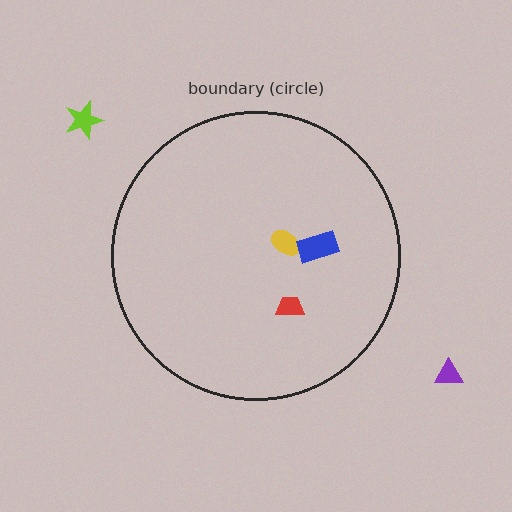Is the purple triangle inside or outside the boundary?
Outside.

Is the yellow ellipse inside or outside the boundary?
Inside.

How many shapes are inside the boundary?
3 inside, 2 outside.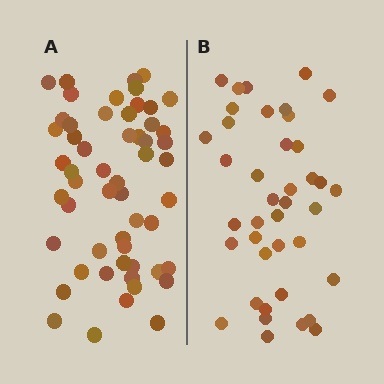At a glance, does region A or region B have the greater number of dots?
Region A (the left region) has more dots.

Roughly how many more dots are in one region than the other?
Region A has approximately 15 more dots than region B.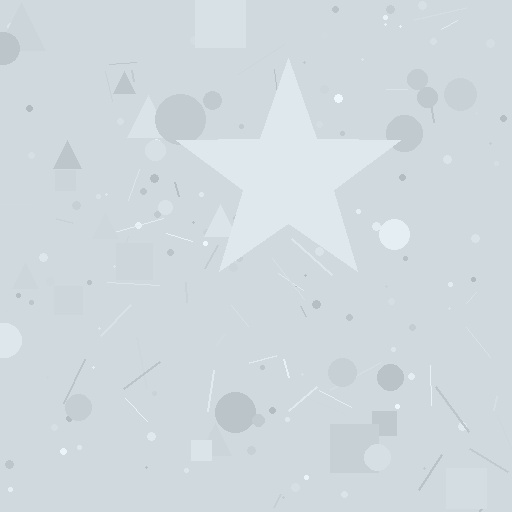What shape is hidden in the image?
A star is hidden in the image.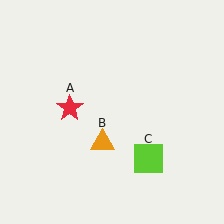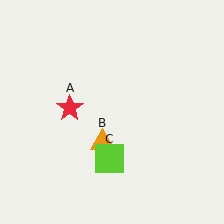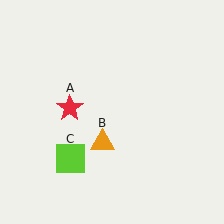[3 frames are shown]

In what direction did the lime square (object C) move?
The lime square (object C) moved left.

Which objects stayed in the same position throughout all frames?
Red star (object A) and orange triangle (object B) remained stationary.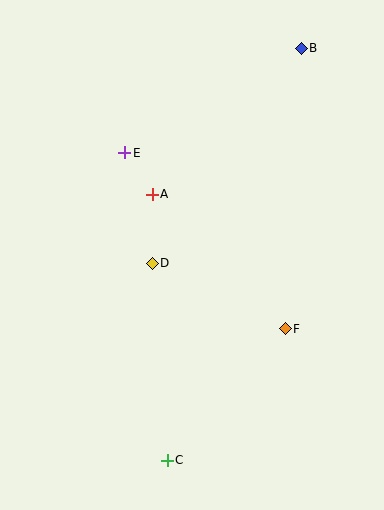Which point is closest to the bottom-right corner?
Point F is closest to the bottom-right corner.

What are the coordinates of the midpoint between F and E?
The midpoint between F and E is at (205, 241).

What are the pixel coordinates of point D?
Point D is at (152, 263).